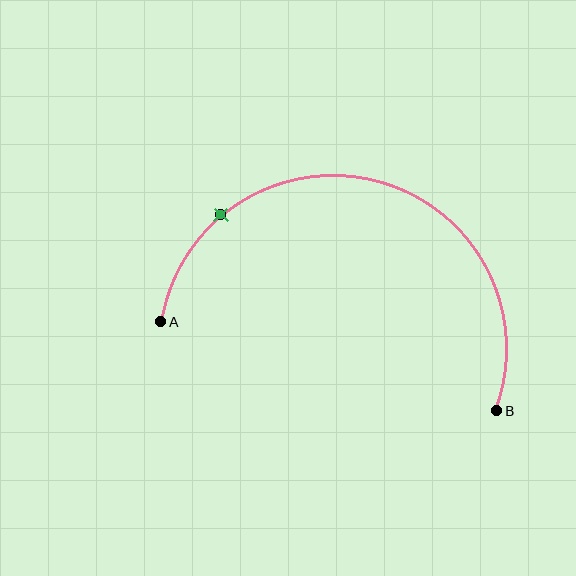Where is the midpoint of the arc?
The arc midpoint is the point on the curve farthest from the straight line joining A and B. It sits above that line.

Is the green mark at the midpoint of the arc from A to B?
No. The green mark lies on the arc but is closer to endpoint A. The arc midpoint would be at the point on the curve equidistant along the arc from both A and B.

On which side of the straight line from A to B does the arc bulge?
The arc bulges above the straight line connecting A and B.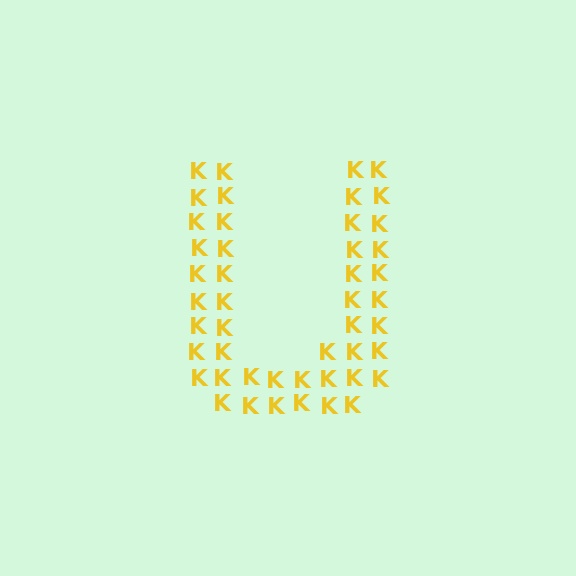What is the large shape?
The large shape is the letter U.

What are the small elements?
The small elements are letter K's.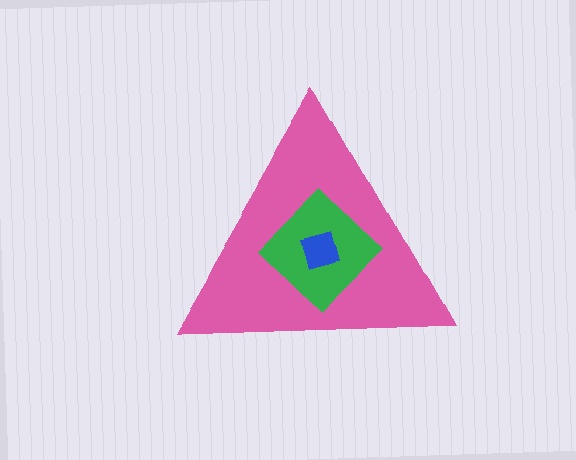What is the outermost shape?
The pink triangle.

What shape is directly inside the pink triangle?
The green diamond.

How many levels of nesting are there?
3.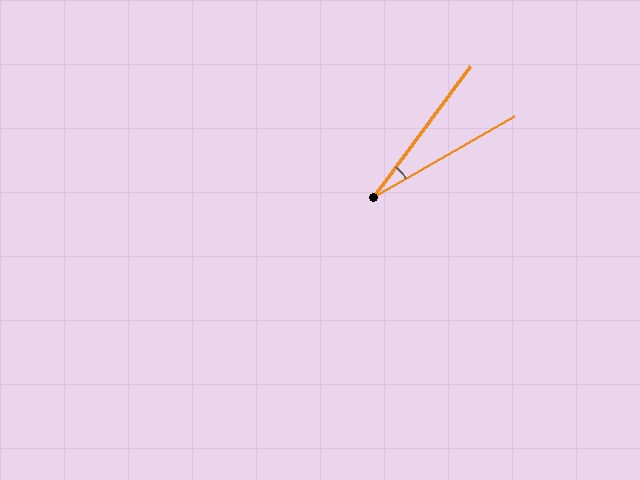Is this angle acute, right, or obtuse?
It is acute.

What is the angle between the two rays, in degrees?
Approximately 24 degrees.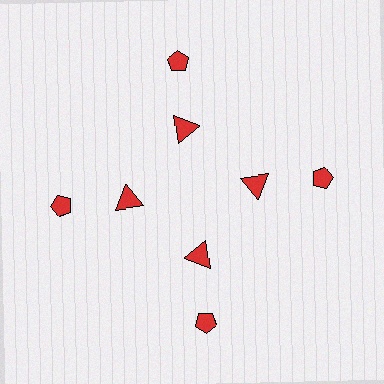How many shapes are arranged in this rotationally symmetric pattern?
There are 8 shapes, arranged in 4 groups of 2.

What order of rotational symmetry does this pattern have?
This pattern has 4-fold rotational symmetry.